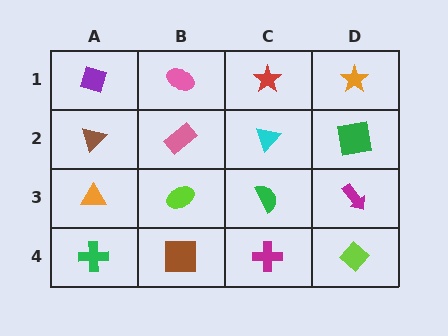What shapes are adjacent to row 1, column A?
A brown triangle (row 2, column A), a pink ellipse (row 1, column B).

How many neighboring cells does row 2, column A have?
3.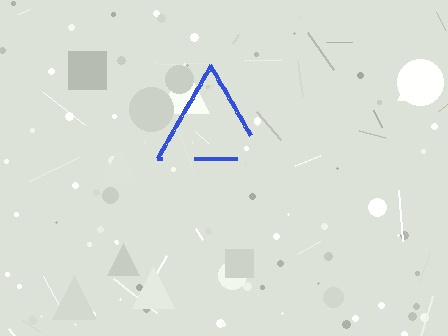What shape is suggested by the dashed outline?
The dashed outline suggests a triangle.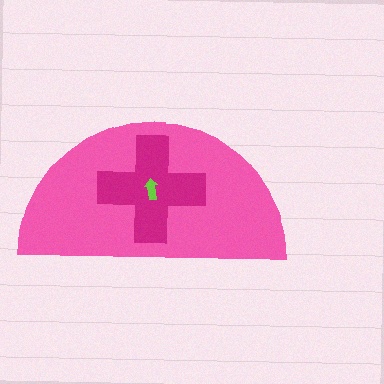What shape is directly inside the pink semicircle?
The magenta cross.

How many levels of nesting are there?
3.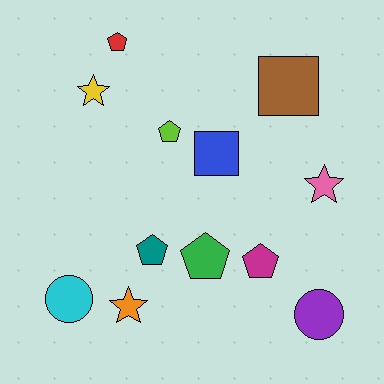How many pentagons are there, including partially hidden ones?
There are 5 pentagons.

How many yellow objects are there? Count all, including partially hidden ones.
There is 1 yellow object.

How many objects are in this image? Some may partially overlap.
There are 12 objects.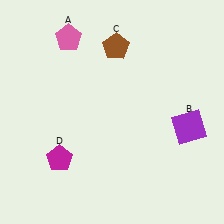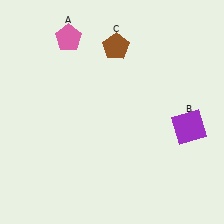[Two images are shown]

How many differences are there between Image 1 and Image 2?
There is 1 difference between the two images.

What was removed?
The magenta pentagon (D) was removed in Image 2.